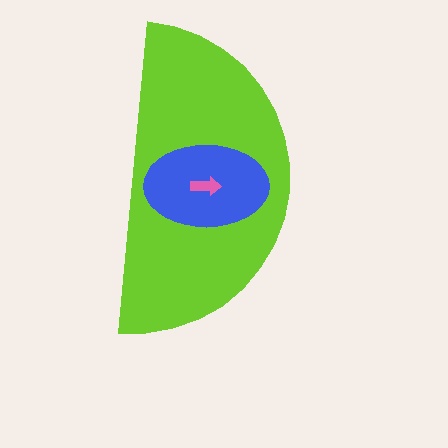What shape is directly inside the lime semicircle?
The blue ellipse.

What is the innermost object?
The pink arrow.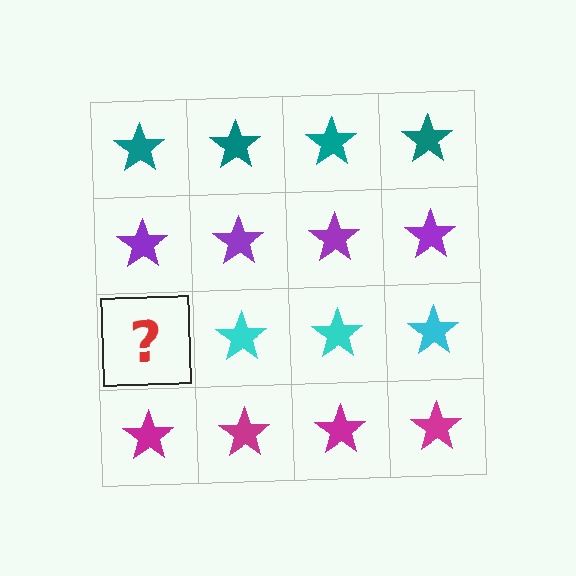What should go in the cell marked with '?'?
The missing cell should contain a cyan star.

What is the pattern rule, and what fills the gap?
The rule is that each row has a consistent color. The gap should be filled with a cyan star.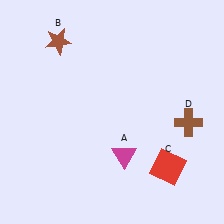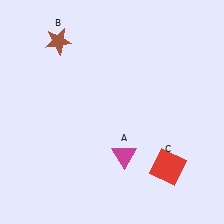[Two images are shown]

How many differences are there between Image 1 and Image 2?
There is 1 difference between the two images.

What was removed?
The brown cross (D) was removed in Image 2.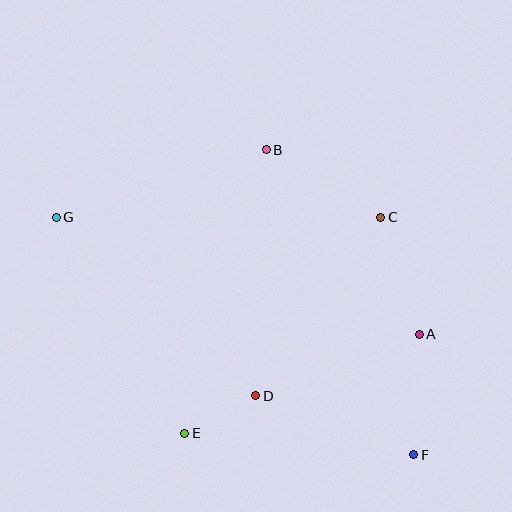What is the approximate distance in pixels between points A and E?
The distance between A and E is approximately 254 pixels.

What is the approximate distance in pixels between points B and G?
The distance between B and G is approximately 221 pixels.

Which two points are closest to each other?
Points D and E are closest to each other.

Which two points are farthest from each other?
Points F and G are farthest from each other.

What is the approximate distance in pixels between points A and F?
The distance between A and F is approximately 121 pixels.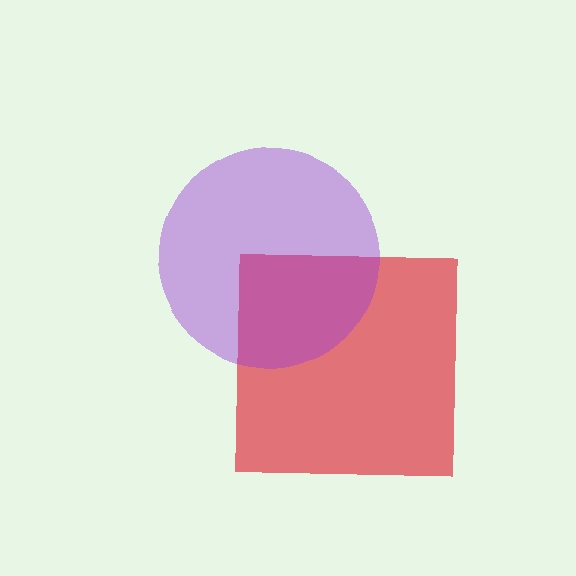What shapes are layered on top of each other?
The layered shapes are: a red square, a purple circle.